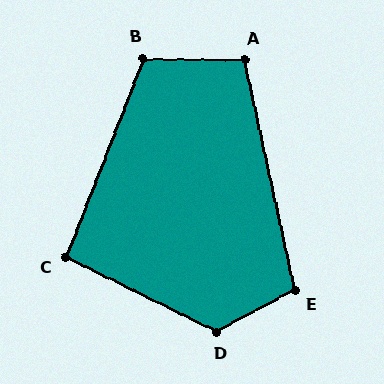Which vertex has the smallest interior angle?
C, at approximately 95 degrees.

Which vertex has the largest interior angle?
D, at approximately 126 degrees.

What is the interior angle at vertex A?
Approximately 103 degrees (obtuse).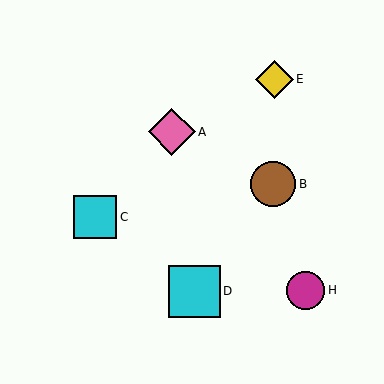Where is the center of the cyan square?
The center of the cyan square is at (95, 217).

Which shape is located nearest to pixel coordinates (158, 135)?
The pink diamond (labeled A) at (172, 132) is nearest to that location.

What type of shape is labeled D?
Shape D is a cyan square.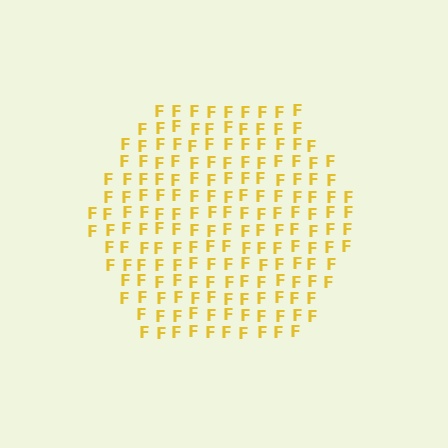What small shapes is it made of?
It is made of small letter F's.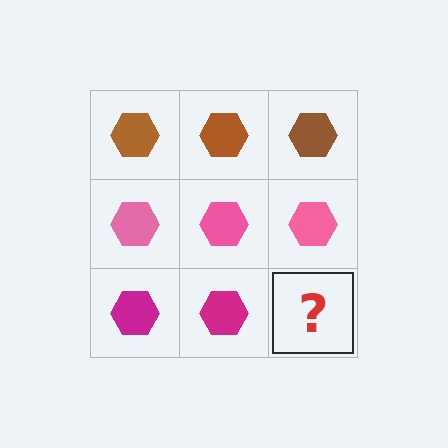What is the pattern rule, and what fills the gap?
The rule is that each row has a consistent color. The gap should be filled with a magenta hexagon.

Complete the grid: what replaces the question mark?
The question mark should be replaced with a magenta hexagon.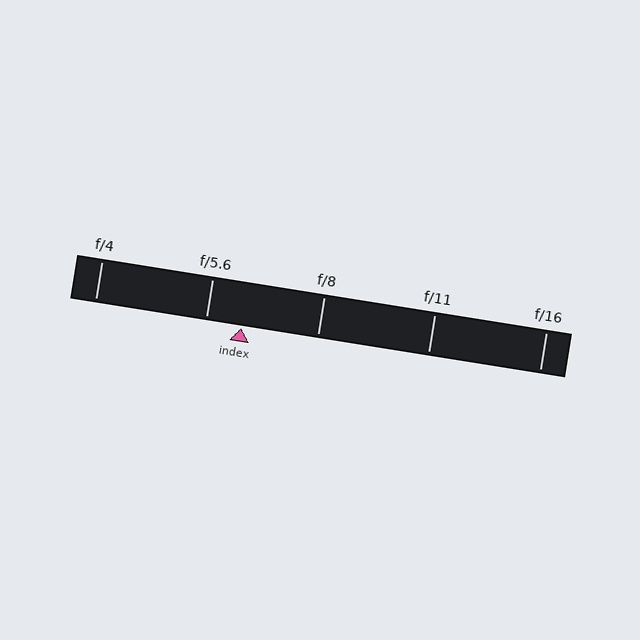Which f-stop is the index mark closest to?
The index mark is closest to f/5.6.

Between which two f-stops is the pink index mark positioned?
The index mark is between f/5.6 and f/8.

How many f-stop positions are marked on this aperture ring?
There are 5 f-stop positions marked.